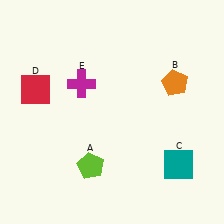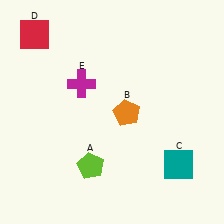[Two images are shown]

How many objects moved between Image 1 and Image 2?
2 objects moved between the two images.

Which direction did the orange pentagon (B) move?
The orange pentagon (B) moved left.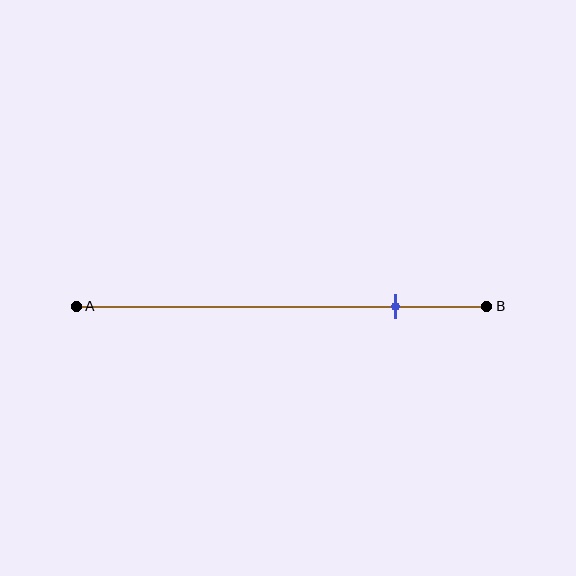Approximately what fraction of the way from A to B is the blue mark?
The blue mark is approximately 80% of the way from A to B.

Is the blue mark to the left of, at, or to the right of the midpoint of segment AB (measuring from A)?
The blue mark is to the right of the midpoint of segment AB.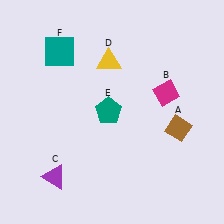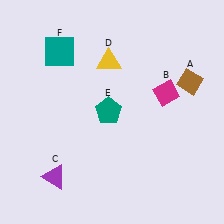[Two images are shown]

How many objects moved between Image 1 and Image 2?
1 object moved between the two images.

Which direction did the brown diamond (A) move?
The brown diamond (A) moved up.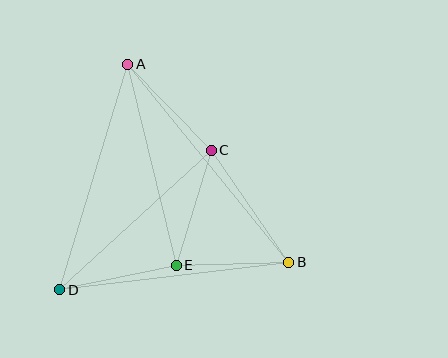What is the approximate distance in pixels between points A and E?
The distance between A and E is approximately 207 pixels.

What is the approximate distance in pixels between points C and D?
The distance between C and D is approximately 206 pixels.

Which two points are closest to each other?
Points B and E are closest to each other.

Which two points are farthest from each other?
Points A and B are farthest from each other.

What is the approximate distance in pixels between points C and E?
The distance between C and E is approximately 120 pixels.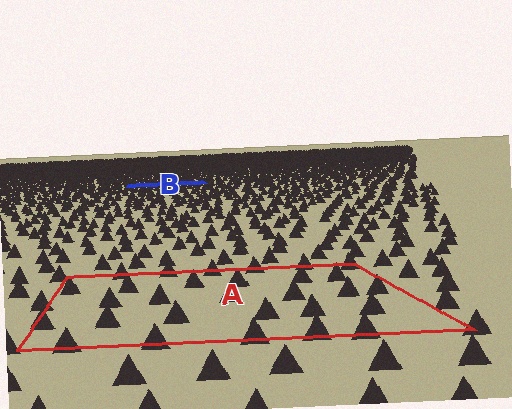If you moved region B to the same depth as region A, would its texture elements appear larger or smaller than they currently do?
They would appear larger. At a closer depth, the same texture elements are projected at a bigger on-screen size.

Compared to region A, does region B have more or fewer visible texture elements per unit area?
Region B has more texture elements per unit area — they are packed more densely because it is farther away.